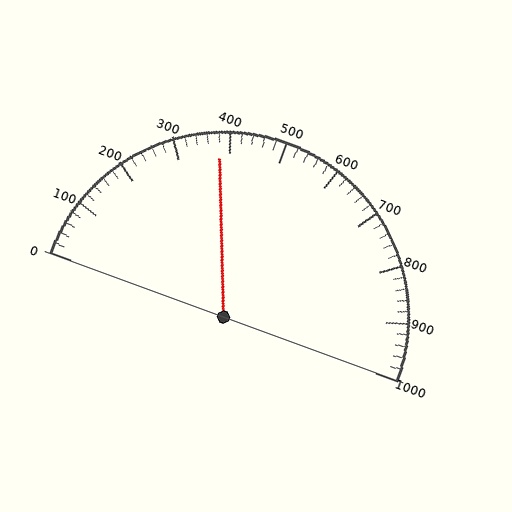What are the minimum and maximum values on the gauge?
The gauge ranges from 0 to 1000.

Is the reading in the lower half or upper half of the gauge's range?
The reading is in the lower half of the range (0 to 1000).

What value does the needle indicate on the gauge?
The needle indicates approximately 380.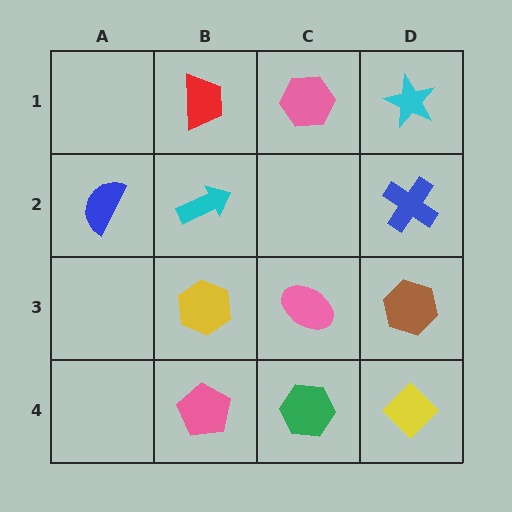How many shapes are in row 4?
3 shapes.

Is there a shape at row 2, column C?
No, that cell is empty.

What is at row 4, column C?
A green hexagon.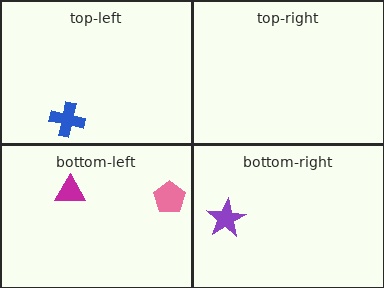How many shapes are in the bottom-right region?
1.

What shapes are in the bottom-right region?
The purple star.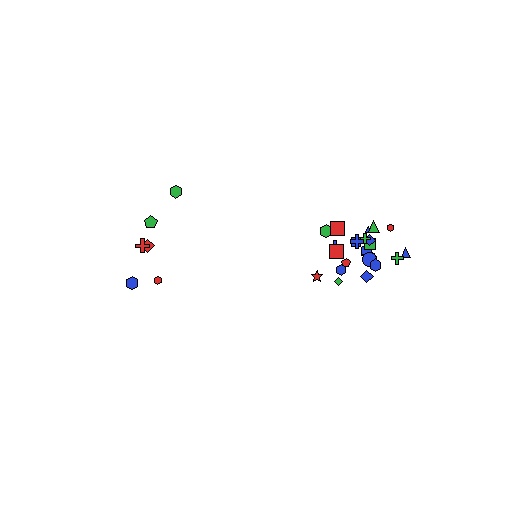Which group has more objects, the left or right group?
The right group.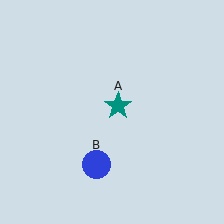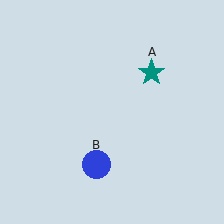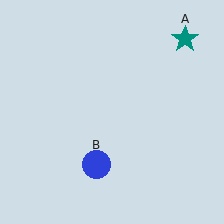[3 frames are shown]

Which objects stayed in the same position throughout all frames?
Blue circle (object B) remained stationary.